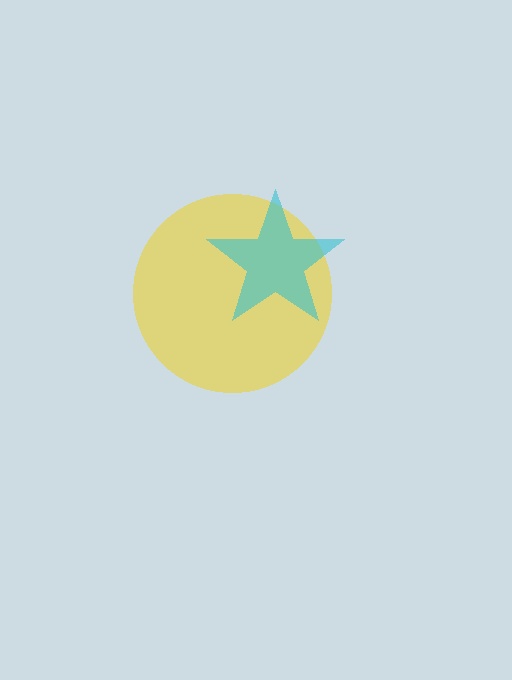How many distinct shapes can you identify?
There are 2 distinct shapes: a yellow circle, a cyan star.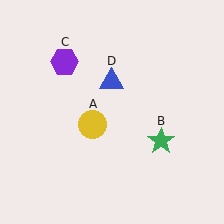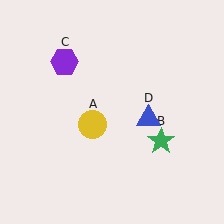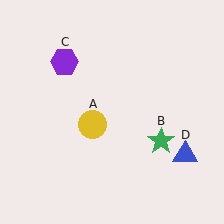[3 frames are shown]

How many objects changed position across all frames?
1 object changed position: blue triangle (object D).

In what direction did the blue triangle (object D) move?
The blue triangle (object D) moved down and to the right.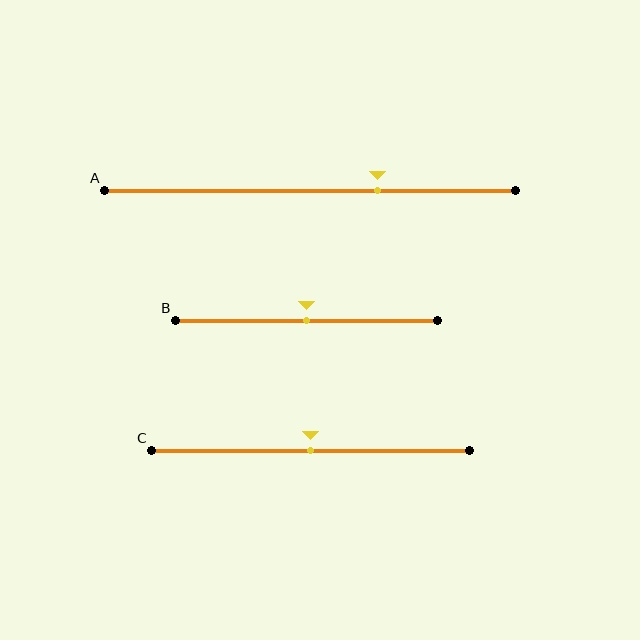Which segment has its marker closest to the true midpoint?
Segment B has its marker closest to the true midpoint.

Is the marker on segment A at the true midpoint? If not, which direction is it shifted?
No, the marker on segment A is shifted to the right by about 16% of the segment length.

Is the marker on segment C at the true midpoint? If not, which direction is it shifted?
Yes, the marker on segment C is at the true midpoint.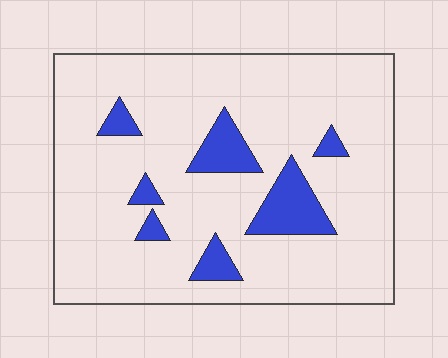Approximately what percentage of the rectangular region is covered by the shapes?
Approximately 15%.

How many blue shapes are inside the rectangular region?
7.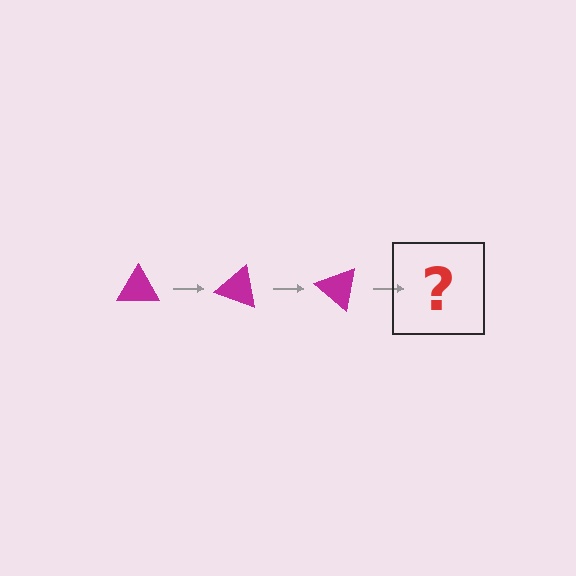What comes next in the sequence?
The next element should be a magenta triangle rotated 60 degrees.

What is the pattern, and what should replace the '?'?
The pattern is that the triangle rotates 20 degrees each step. The '?' should be a magenta triangle rotated 60 degrees.